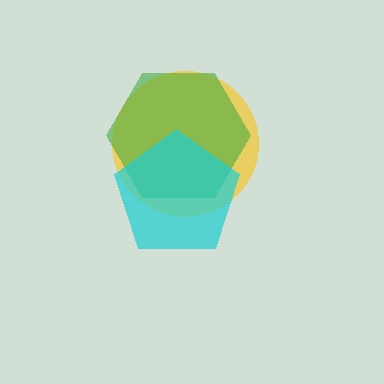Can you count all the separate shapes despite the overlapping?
Yes, there are 3 separate shapes.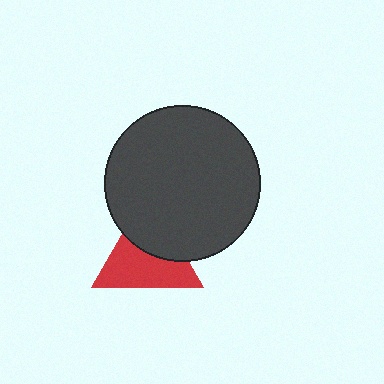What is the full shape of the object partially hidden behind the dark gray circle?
The partially hidden object is a red triangle.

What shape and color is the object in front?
The object in front is a dark gray circle.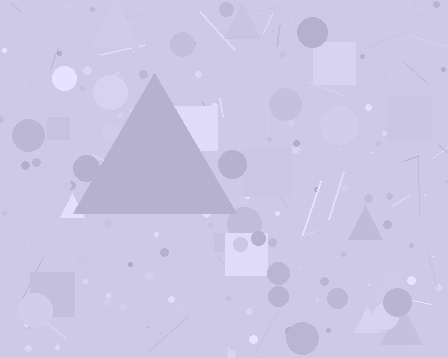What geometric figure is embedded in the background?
A triangle is embedded in the background.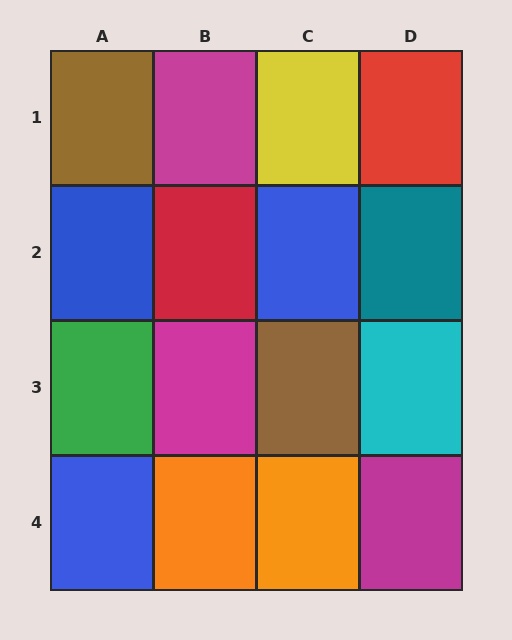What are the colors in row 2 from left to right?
Blue, red, blue, teal.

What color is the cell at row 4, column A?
Blue.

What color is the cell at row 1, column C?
Yellow.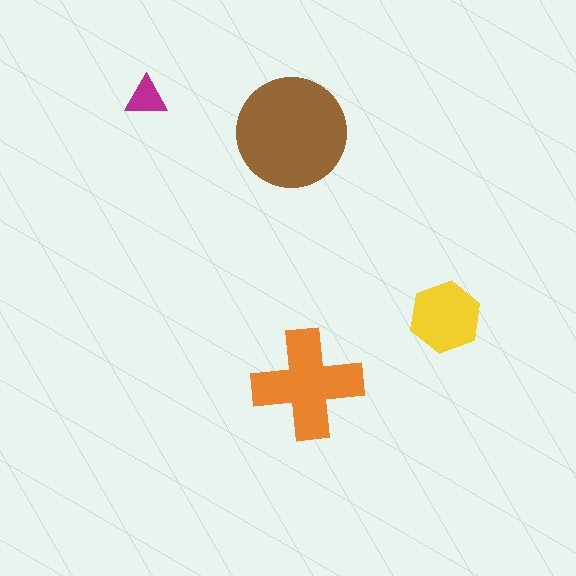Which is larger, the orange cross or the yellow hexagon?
The orange cross.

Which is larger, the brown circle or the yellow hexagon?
The brown circle.